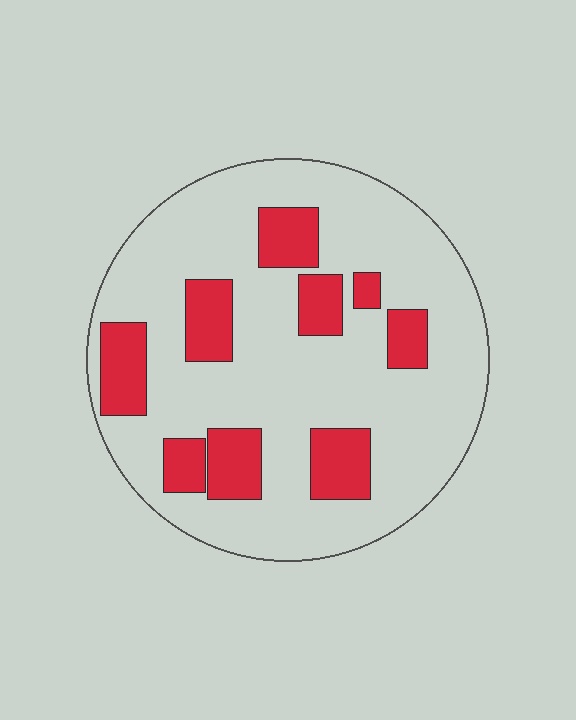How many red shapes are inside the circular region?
9.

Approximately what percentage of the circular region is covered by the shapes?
Approximately 25%.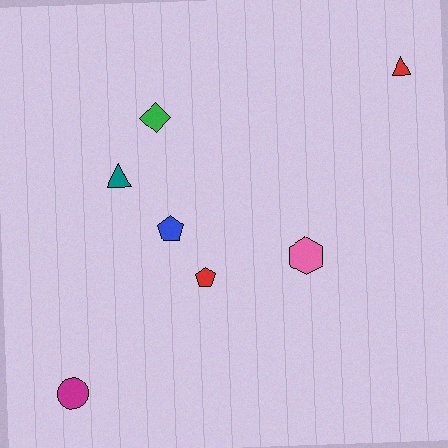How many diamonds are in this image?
There is 1 diamond.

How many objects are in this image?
There are 7 objects.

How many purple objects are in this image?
There are no purple objects.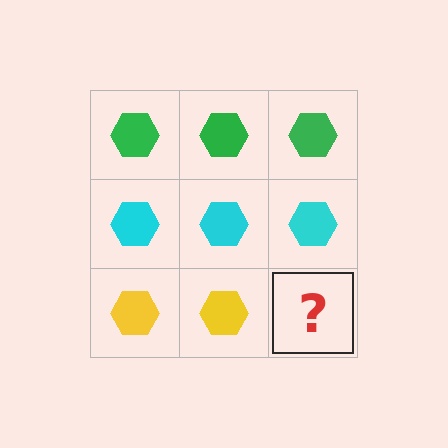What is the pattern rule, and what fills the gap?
The rule is that each row has a consistent color. The gap should be filled with a yellow hexagon.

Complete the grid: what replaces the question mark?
The question mark should be replaced with a yellow hexagon.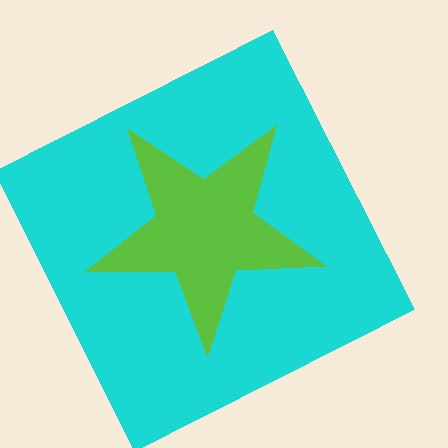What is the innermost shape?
The lime star.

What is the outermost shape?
The cyan square.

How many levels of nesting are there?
2.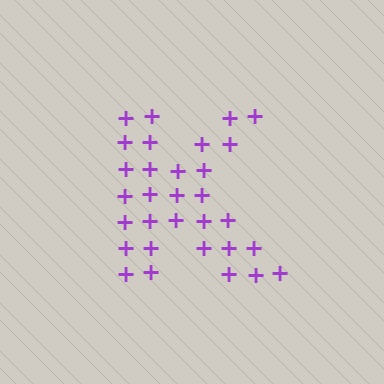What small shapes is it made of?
It is made of small plus signs.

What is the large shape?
The large shape is the letter K.